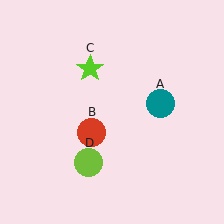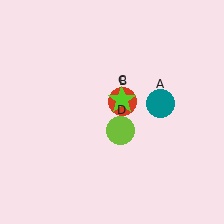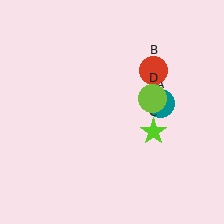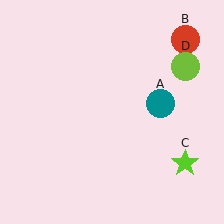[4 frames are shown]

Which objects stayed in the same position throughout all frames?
Teal circle (object A) remained stationary.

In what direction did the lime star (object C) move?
The lime star (object C) moved down and to the right.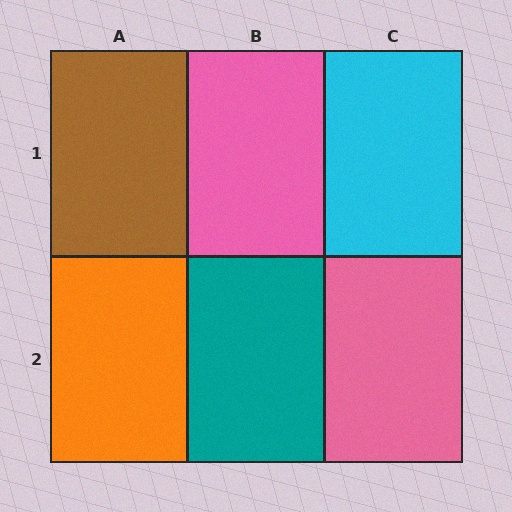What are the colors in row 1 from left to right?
Brown, pink, cyan.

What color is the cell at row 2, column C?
Pink.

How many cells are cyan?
1 cell is cyan.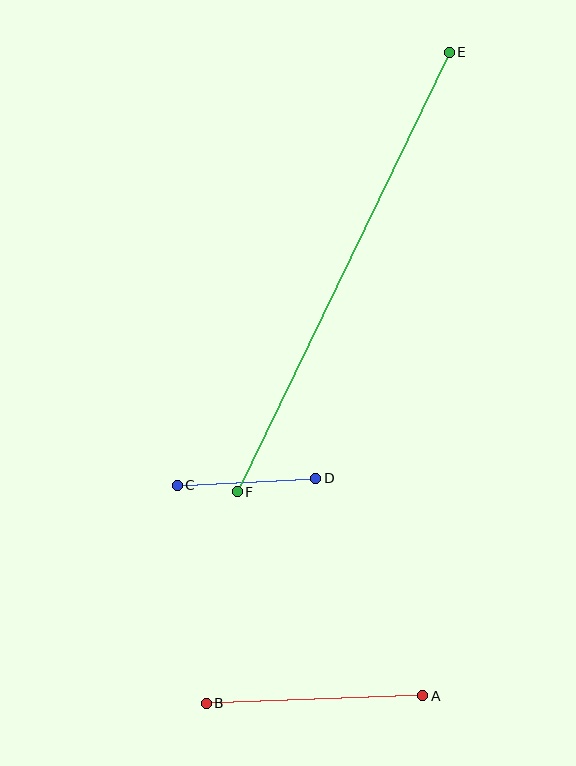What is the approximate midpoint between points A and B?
The midpoint is at approximately (315, 700) pixels.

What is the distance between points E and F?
The distance is approximately 488 pixels.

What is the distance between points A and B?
The distance is approximately 217 pixels.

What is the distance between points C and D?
The distance is approximately 139 pixels.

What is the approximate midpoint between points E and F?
The midpoint is at approximately (343, 272) pixels.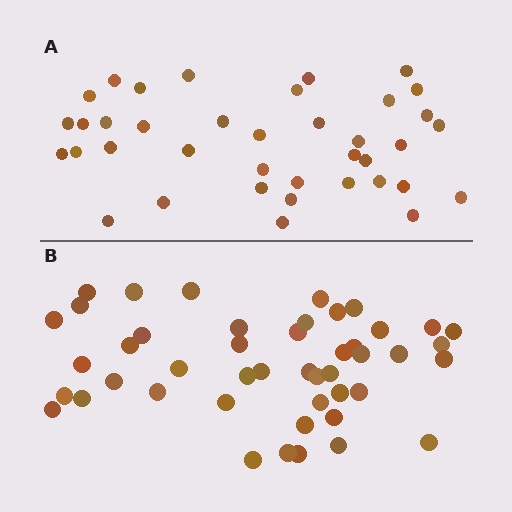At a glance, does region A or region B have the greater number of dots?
Region B (the bottom region) has more dots.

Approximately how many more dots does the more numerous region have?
Region B has roughly 8 or so more dots than region A.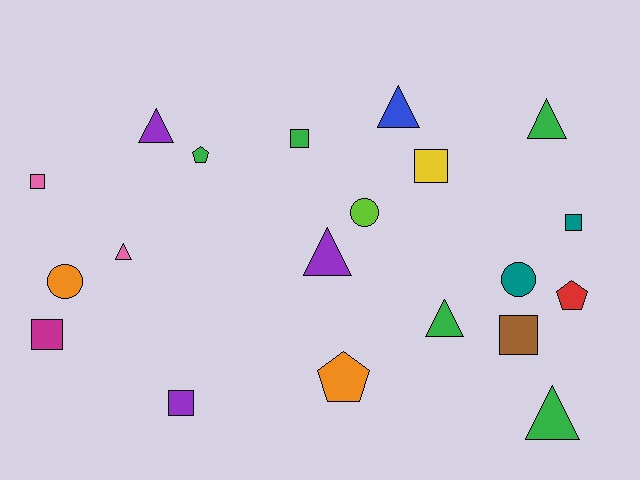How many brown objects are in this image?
There is 1 brown object.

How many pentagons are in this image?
There are 3 pentagons.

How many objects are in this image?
There are 20 objects.